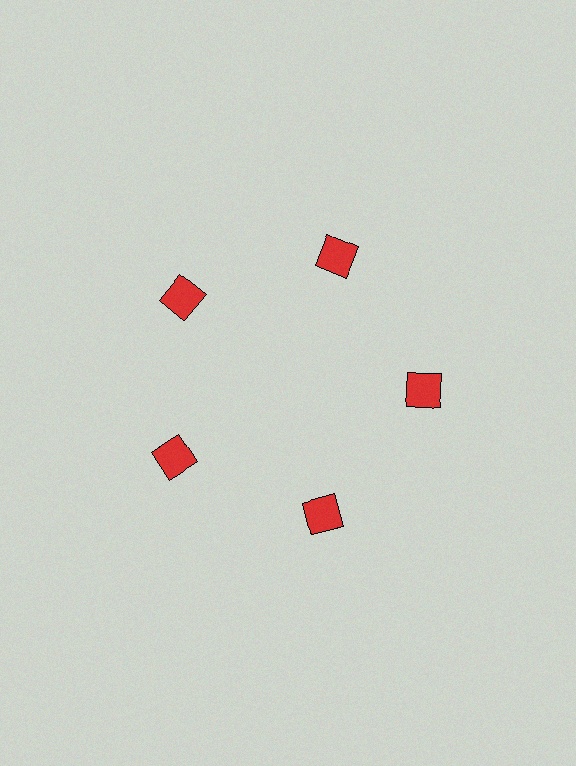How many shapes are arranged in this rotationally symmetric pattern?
There are 5 shapes, arranged in 5 groups of 1.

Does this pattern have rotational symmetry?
Yes, this pattern has 5-fold rotational symmetry. It looks the same after rotating 72 degrees around the center.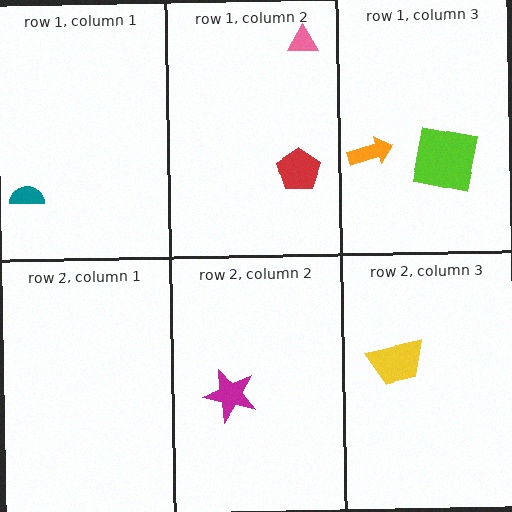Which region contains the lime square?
The row 1, column 3 region.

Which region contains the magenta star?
The row 2, column 2 region.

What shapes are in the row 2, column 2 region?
The magenta star.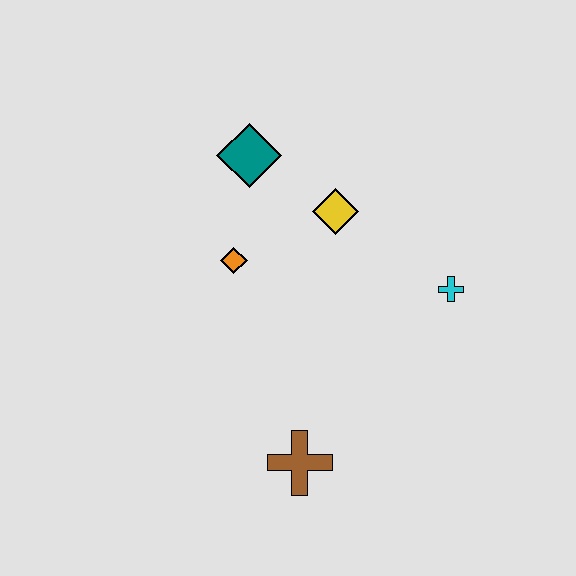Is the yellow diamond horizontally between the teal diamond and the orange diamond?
No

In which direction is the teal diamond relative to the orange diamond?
The teal diamond is above the orange diamond.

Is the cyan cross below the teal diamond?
Yes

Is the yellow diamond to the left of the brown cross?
No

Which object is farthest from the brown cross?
The teal diamond is farthest from the brown cross.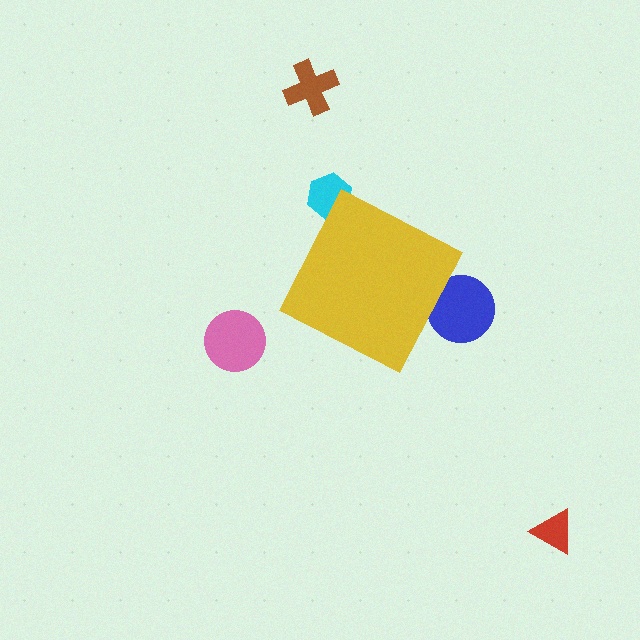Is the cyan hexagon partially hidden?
Yes, the cyan hexagon is partially hidden behind the yellow diamond.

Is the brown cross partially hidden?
No, the brown cross is fully visible.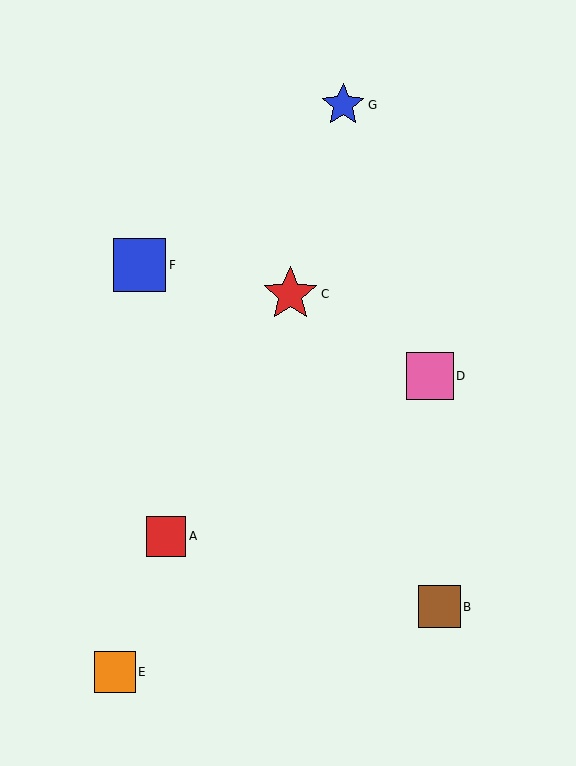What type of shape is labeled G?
Shape G is a blue star.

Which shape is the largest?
The red star (labeled C) is the largest.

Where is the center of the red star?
The center of the red star is at (290, 294).